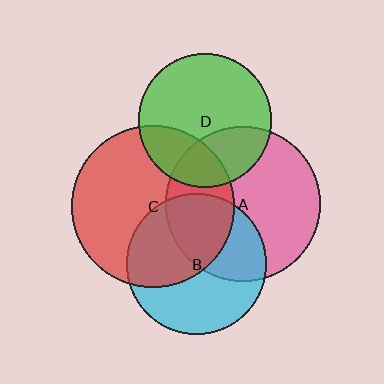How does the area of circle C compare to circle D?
Approximately 1.5 times.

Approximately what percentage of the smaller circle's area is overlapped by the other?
Approximately 35%.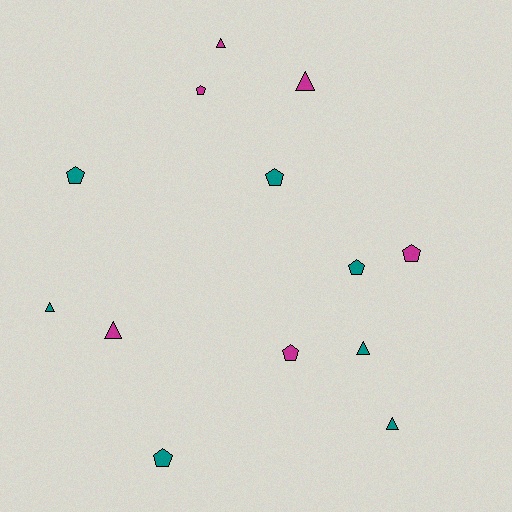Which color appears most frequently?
Teal, with 7 objects.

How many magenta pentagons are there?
There are 3 magenta pentagons.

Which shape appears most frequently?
Pentagon, with 7 objects.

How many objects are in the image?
There are 13 objects.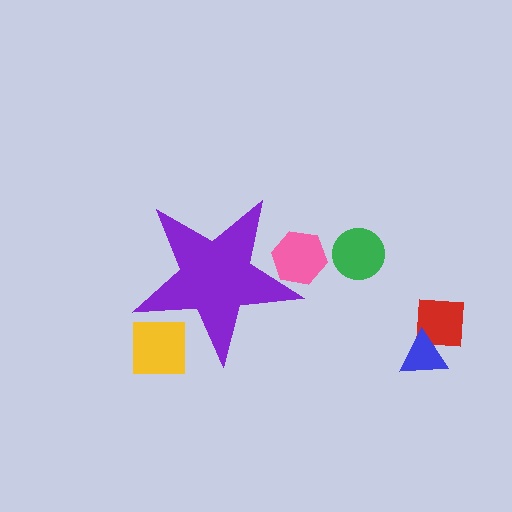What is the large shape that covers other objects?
A purple star.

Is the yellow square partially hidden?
Yes, the yellow square is partially hidden behind the purple star.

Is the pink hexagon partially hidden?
Yes, the pink hexagon is partially hidden behind the purple star.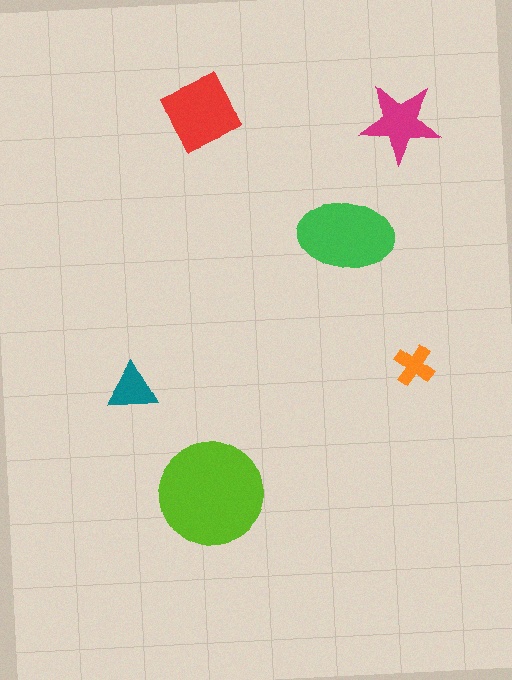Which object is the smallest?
The orange cross.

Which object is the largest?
The lime circle.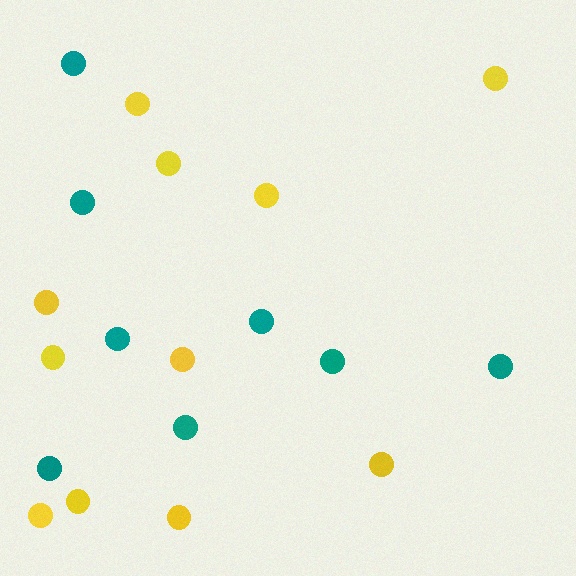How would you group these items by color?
There are 2 groups: one group of teal circles (8) and one group of yellow circles (11).